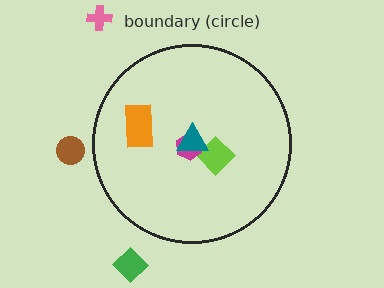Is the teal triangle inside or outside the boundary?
Inside.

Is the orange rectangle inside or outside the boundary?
Inside.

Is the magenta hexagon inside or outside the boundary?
Inside.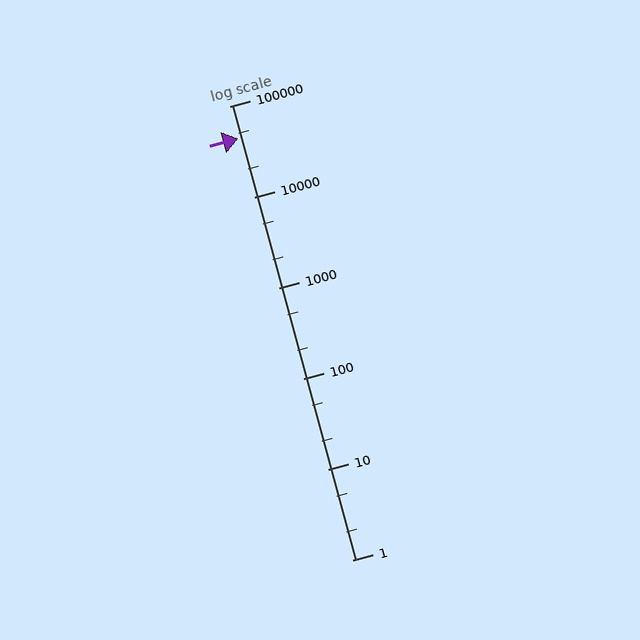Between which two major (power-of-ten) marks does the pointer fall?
The pointer is between 10000 and 100000.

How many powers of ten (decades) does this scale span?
The scale spans 5 decades, from 1 to 100000.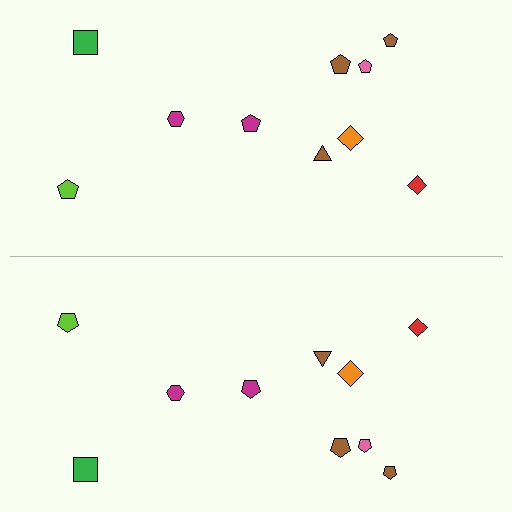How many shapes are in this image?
There are 20 shapes in this image.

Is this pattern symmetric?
Yes, this pattern has bilateral (reflection) symmetry.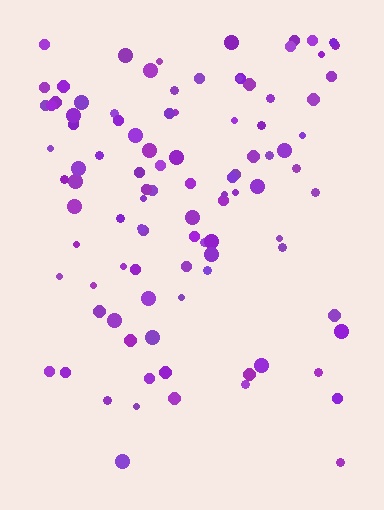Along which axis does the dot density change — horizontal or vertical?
Vertical.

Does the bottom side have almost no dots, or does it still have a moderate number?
Still a moderate number, just noticeably fewer than the top.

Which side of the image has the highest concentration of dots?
The top.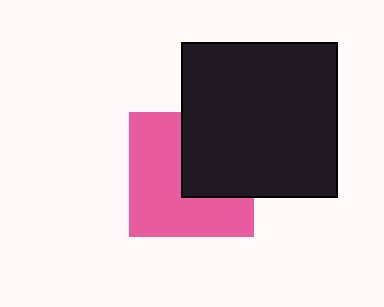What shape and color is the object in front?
The object in front is a black square.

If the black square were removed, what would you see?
You would see the complete pink square.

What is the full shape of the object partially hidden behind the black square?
The partially hidden object is a pink square.